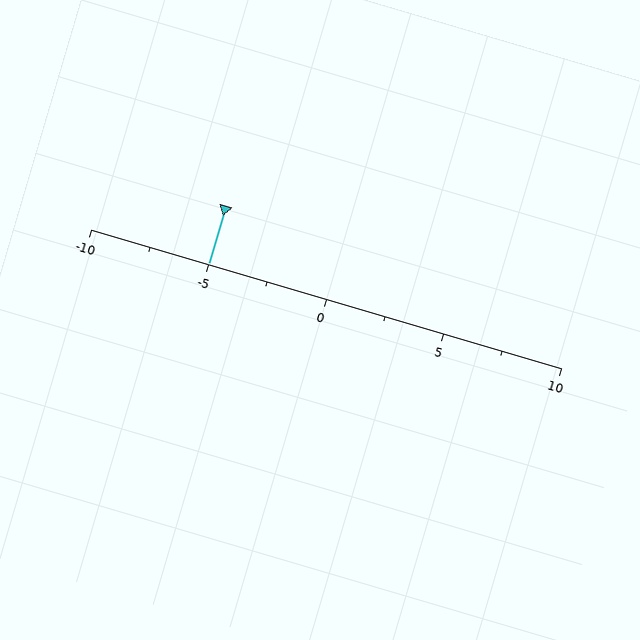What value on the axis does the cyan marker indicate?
The marker indicates approximately -5.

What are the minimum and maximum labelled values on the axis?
The axis runs from -10 to 10.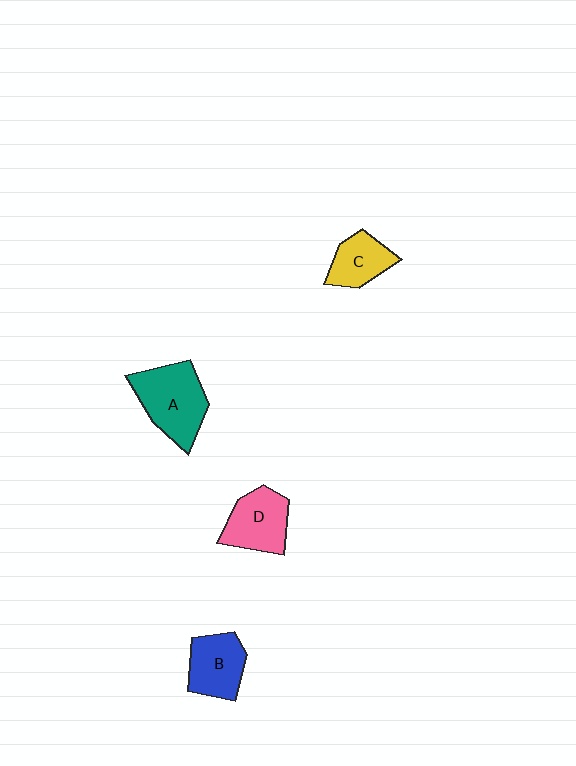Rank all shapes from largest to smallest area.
From largest to smallest: A (teal), D (pink), B (blue), C (yellow).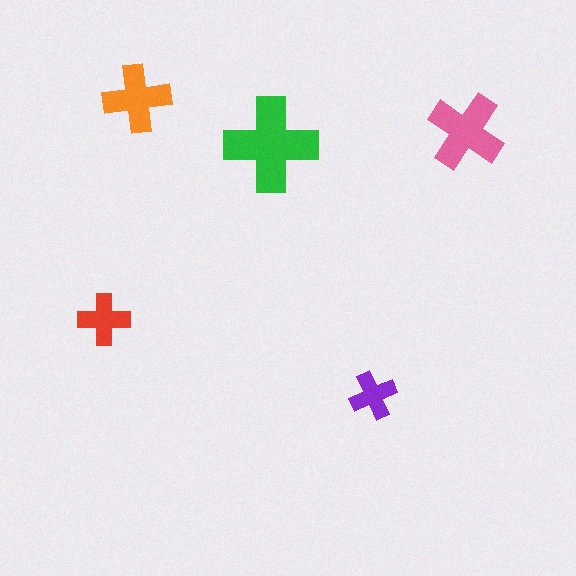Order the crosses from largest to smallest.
the green one, the pink one, the orange one, the red one, the purple one.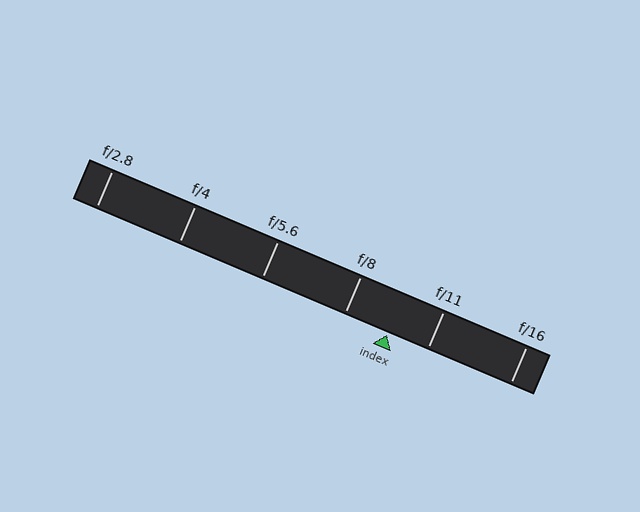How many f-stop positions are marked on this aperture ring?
There are 6 f-stop positions marked.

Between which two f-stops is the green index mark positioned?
The index mark is between f/8 and f/11.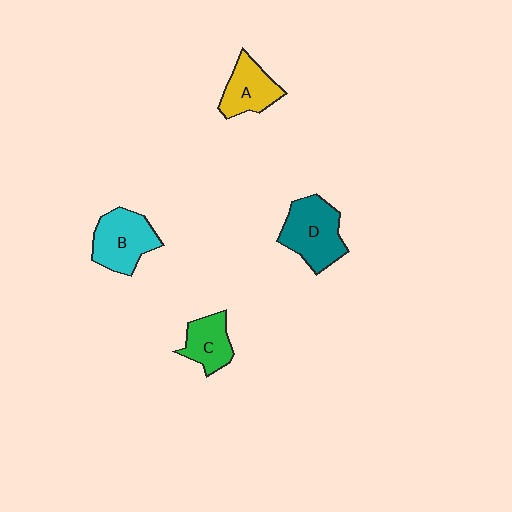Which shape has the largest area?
Shape D (teal).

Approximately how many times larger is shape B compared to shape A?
Approximately 1.3 times.